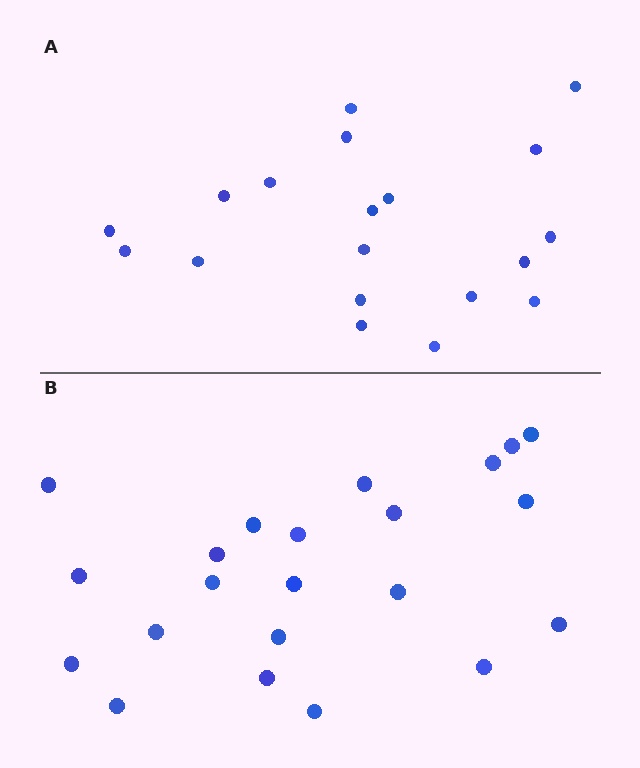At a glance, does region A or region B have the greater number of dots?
Region B (the bottom region) has more dots.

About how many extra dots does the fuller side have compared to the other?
Region B has just a few more — roughly 2 or 3 more dots than region A.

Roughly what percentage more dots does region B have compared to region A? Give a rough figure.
About 15% more.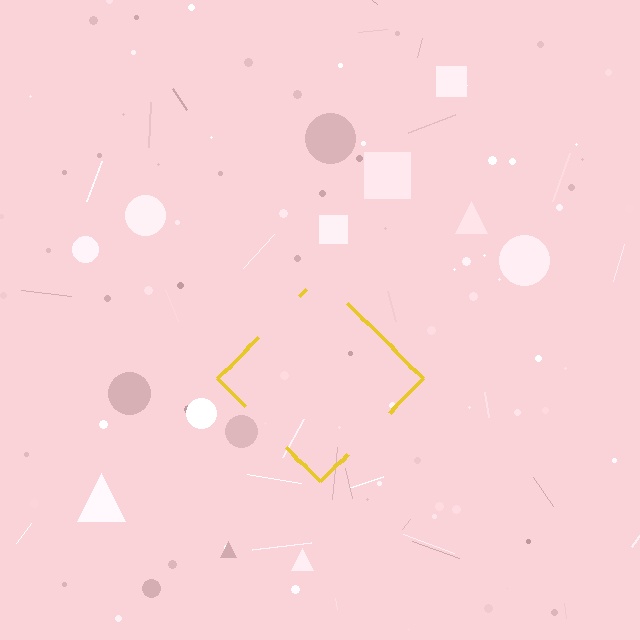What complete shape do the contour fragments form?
The contour fragments form a diamond.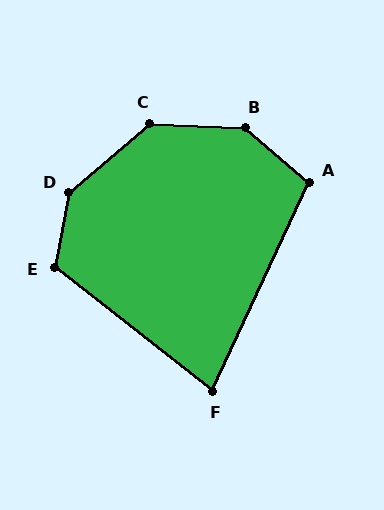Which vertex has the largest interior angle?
B, at approximately 142 degrees.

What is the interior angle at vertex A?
Approximately 106 degrees (obtuse).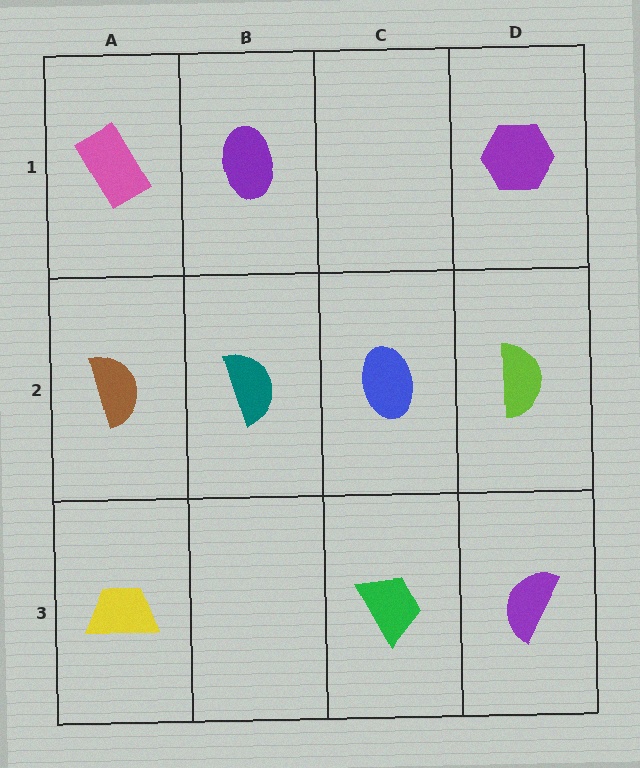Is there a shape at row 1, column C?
No, that cell is empty.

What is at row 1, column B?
A purple ellipse.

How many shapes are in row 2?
4 shapes.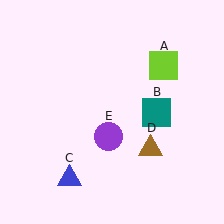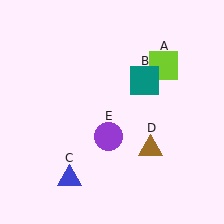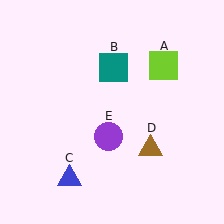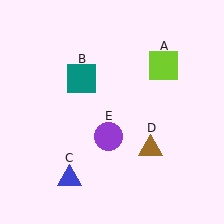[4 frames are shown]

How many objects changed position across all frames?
1 object changed position: teal square (object B).